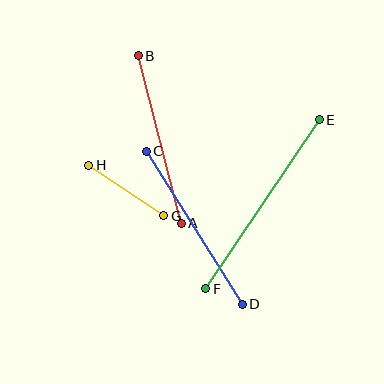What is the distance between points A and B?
The distance is approximately 173 pixels.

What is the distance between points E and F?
The distance is approximately 204 pixels.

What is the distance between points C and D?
The distance is approximately 181 pixels.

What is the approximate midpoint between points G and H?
The midpoint is at approximately (126, 191) pixels.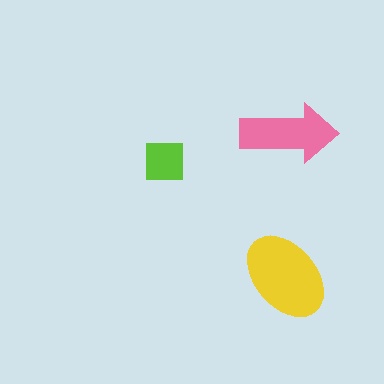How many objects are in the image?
There are 3 objects in the image.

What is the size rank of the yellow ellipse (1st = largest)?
1st.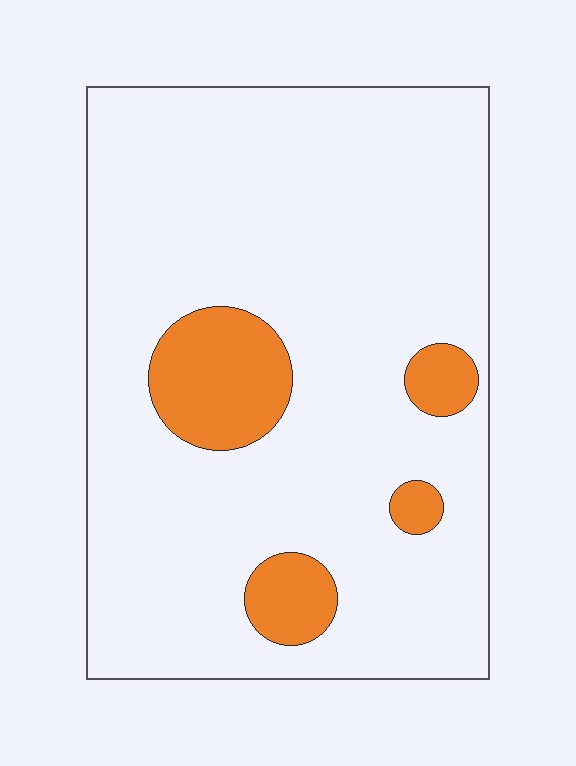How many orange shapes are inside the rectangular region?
4.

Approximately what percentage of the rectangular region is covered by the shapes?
Approximately 15%.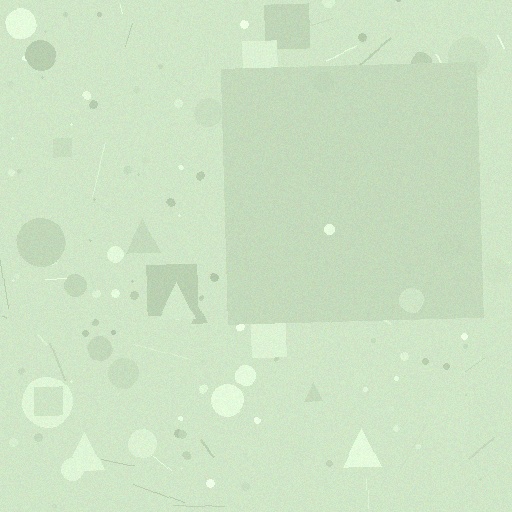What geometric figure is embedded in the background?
A square is embedded in the background.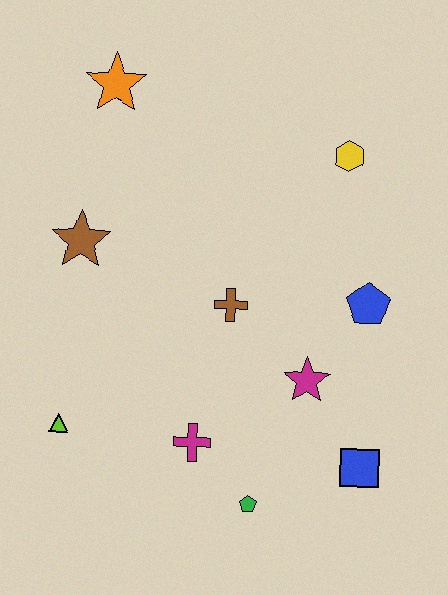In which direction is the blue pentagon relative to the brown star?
The blue pentagon is to the right of the brown star.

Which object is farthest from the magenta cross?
The orange star is farthest from the magenta cross.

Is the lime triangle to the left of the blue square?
Yes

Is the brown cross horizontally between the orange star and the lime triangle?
No